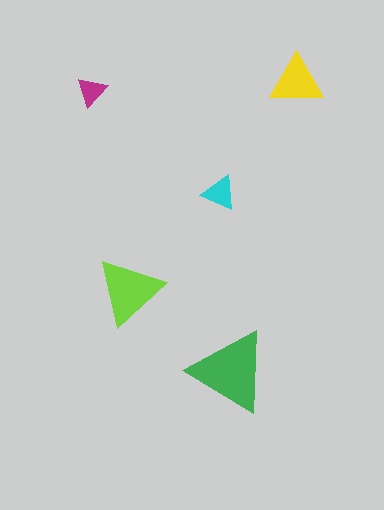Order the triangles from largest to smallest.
the green one, the lime one, the yellow one, the cyan one, the magenta one.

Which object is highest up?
The yellow triangle is topmost.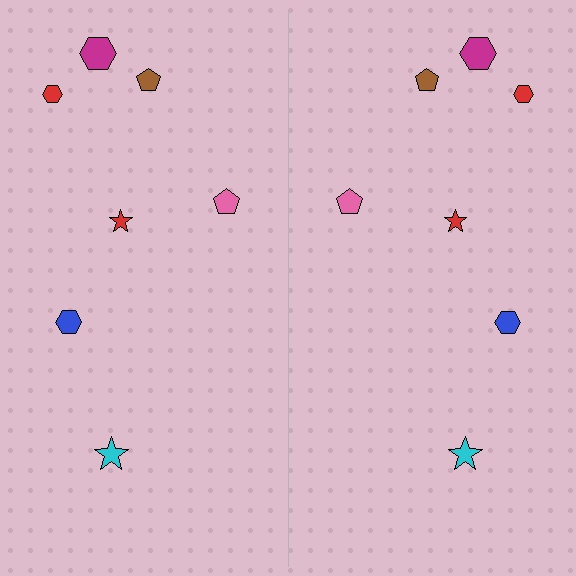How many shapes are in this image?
There are 14 shapes in this image.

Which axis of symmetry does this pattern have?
The pattern has a vertical axis of symmetry running through the center of the image.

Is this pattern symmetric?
Yes, this pattern has bilateral (reflection) symmetry.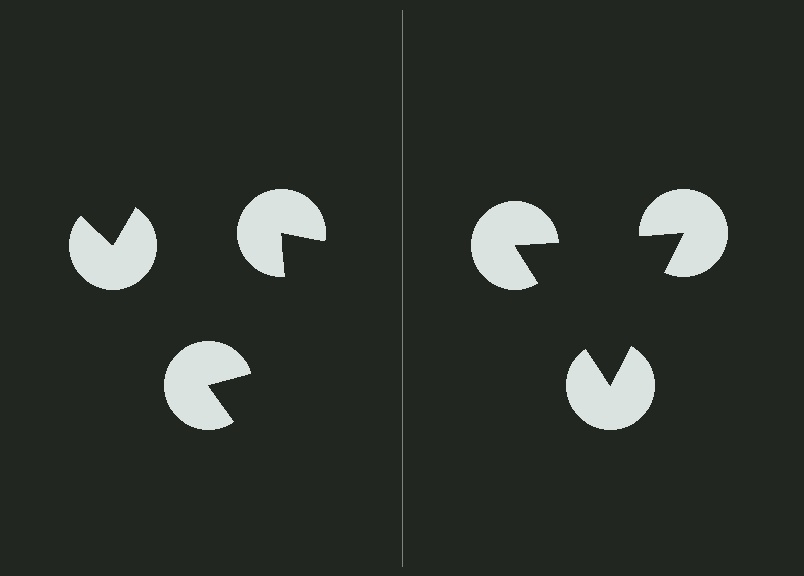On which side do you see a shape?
An illusory triangle appears on the right side. On the left side the wedge cuts are rotated, so no coherent shape forms.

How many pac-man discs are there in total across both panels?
6 — 3 on each side.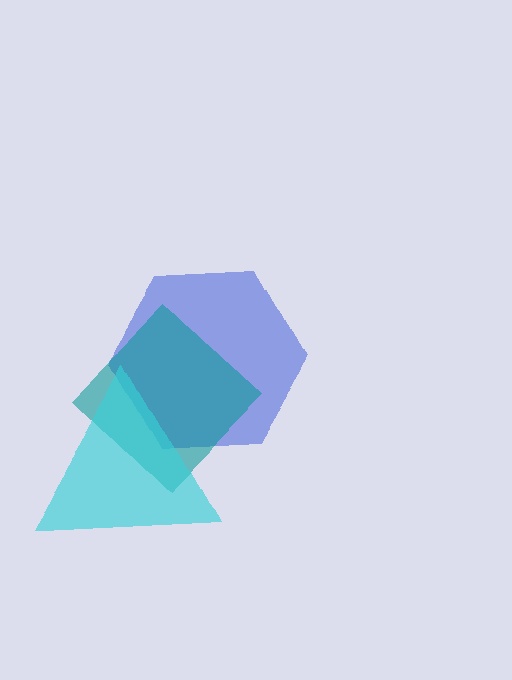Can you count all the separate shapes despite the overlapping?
Yes, there are 3 separate shapes.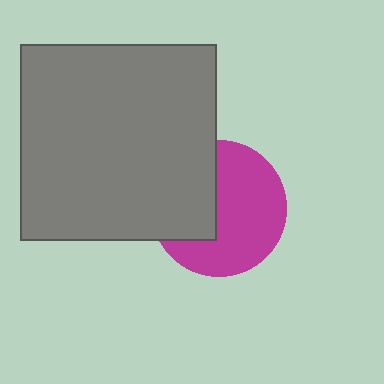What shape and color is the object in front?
The object in front is a gray square.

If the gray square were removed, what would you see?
You would see the complete magenta circle.